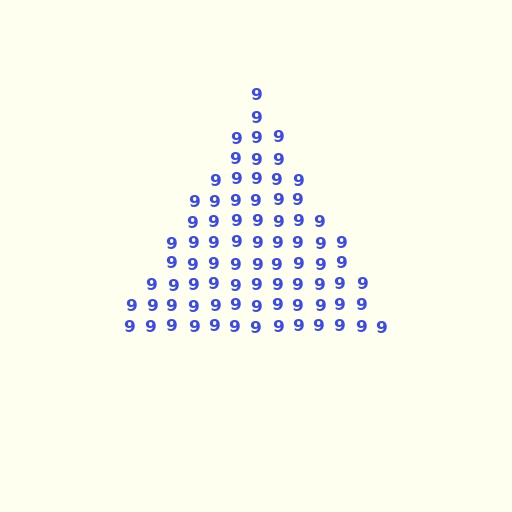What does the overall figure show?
The overall figure shows a triangle.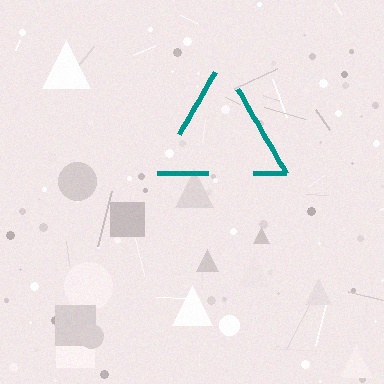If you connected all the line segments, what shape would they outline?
They would outline a triangle.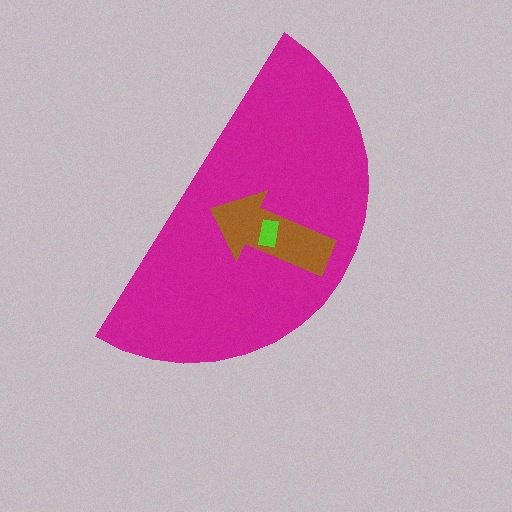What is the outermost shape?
The magenta semicircle.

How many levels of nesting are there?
3.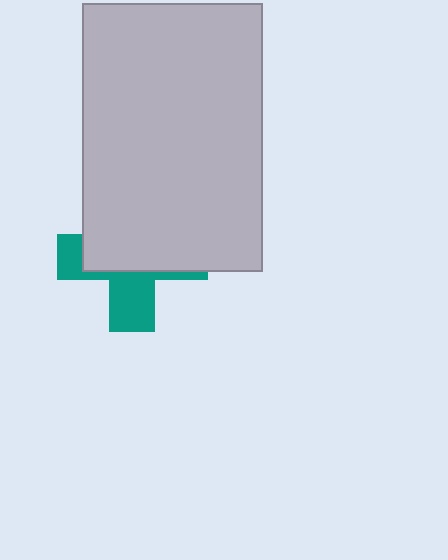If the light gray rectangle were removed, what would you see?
You would see the complete teal cross.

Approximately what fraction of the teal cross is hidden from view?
Roughly 61% of the teal cross is hidden behind the light gray rectangle.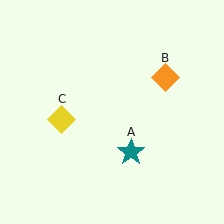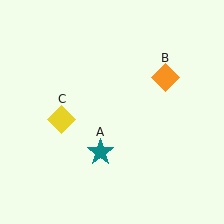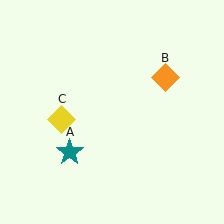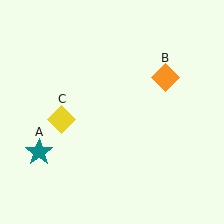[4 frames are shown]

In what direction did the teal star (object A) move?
The teal star (object A) moved left.